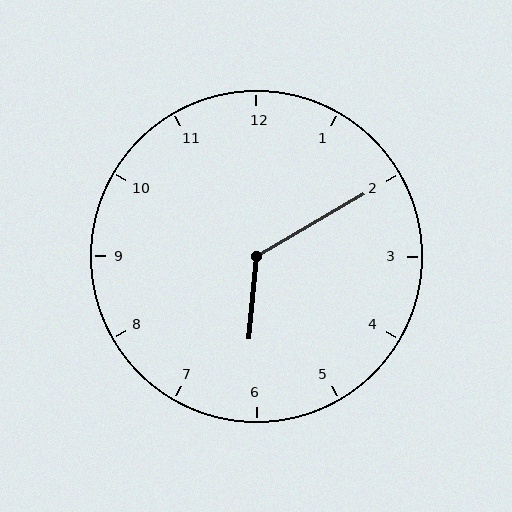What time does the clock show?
6:10.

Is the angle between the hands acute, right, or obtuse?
It is obtuse.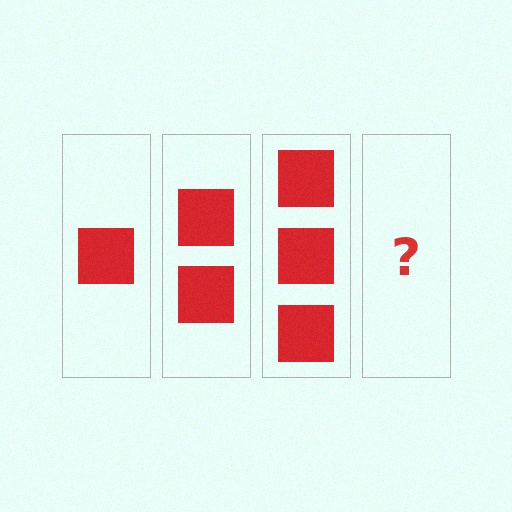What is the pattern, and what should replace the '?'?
The pattern is that each step adds one more square. The '?' should be 4 squares.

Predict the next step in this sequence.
The next step is 4 squares.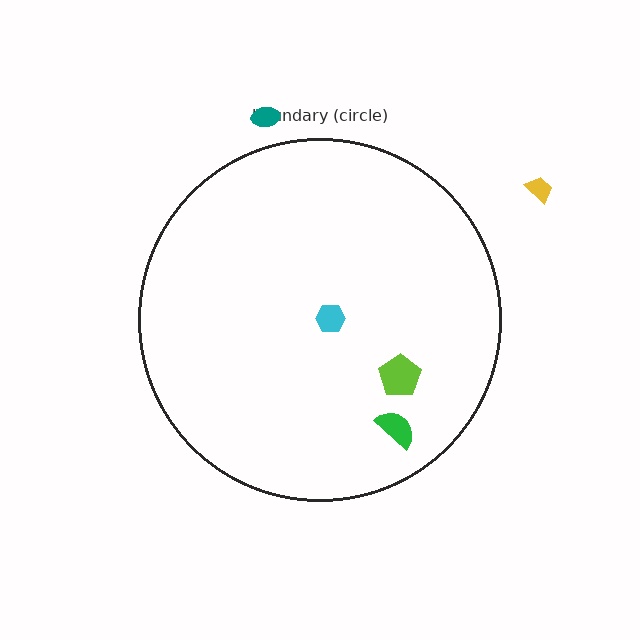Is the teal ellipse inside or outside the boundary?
Outside.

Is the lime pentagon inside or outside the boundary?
Inside.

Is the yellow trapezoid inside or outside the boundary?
Outside.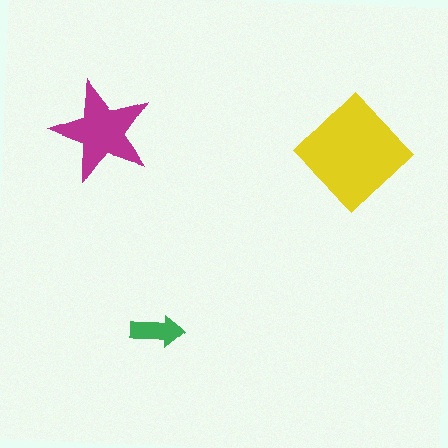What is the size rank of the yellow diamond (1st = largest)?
1st.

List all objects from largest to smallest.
The yellow diamond, the magenta star, the green arrow.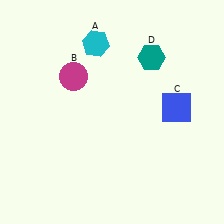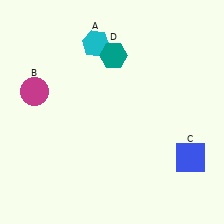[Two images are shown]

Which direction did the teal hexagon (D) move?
The teal hexagon (D) moved left.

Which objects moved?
The objects that moved are: the magenta circle (B), the blue square (C), the teal hexagon (D).